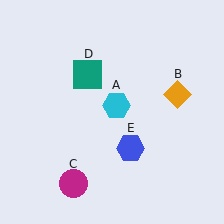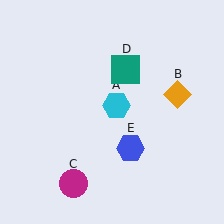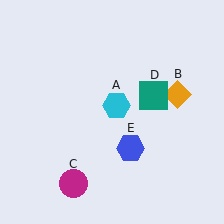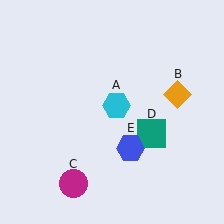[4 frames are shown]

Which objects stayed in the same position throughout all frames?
Cyan hexagon (object A) and orange diamond (object B) and magenta circle (object C) and blue hexagon (object E) remained stationary.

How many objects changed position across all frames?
1 object changed position: teal square (object D).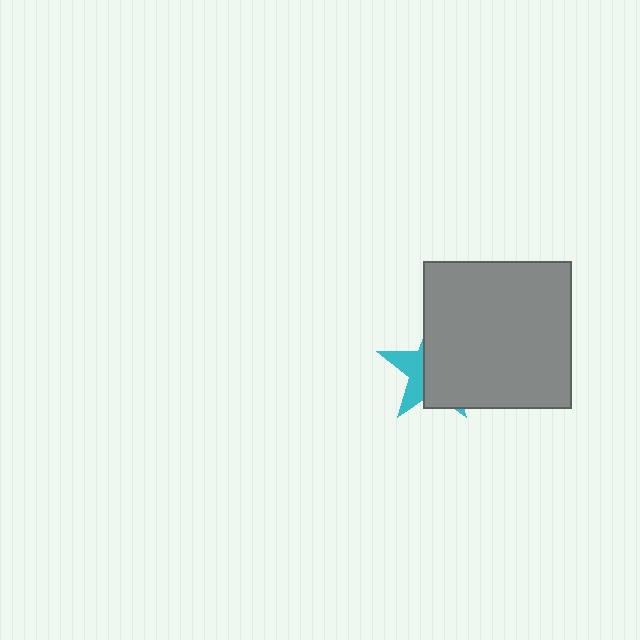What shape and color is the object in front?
The object in front is a gray square.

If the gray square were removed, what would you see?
You would see the complete cyan star.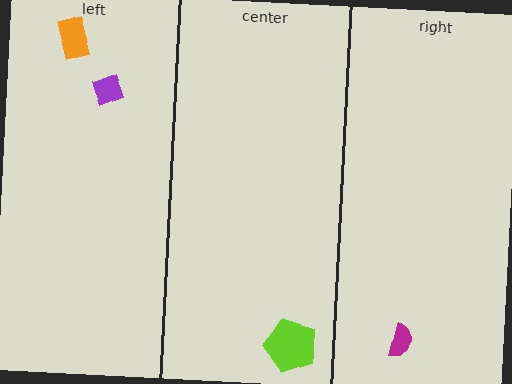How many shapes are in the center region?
1.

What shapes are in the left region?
The purple diamond, the orange rectangle.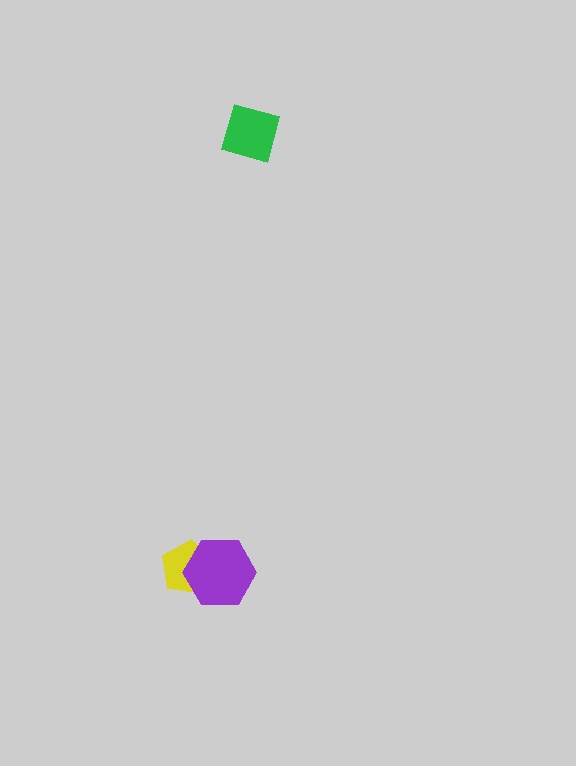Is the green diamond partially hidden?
No, no other shape covers it.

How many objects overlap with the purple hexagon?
1 object overlaps with the purple hexagon.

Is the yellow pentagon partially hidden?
Yes, it is partially covered by another shape.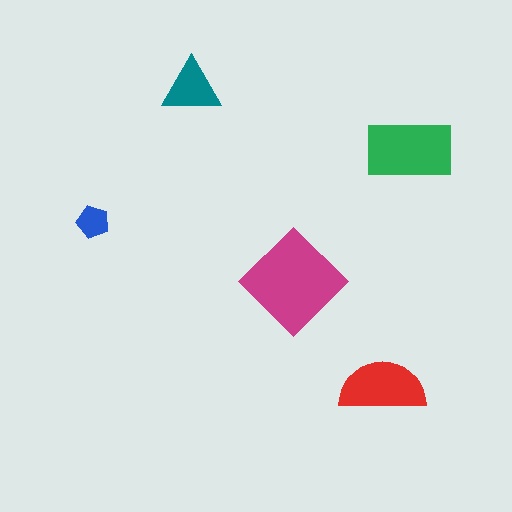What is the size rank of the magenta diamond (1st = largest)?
1st.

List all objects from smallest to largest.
The blue pentagon, the teal triangle, the red semicircle, the green rectangle, the magenta diamond.